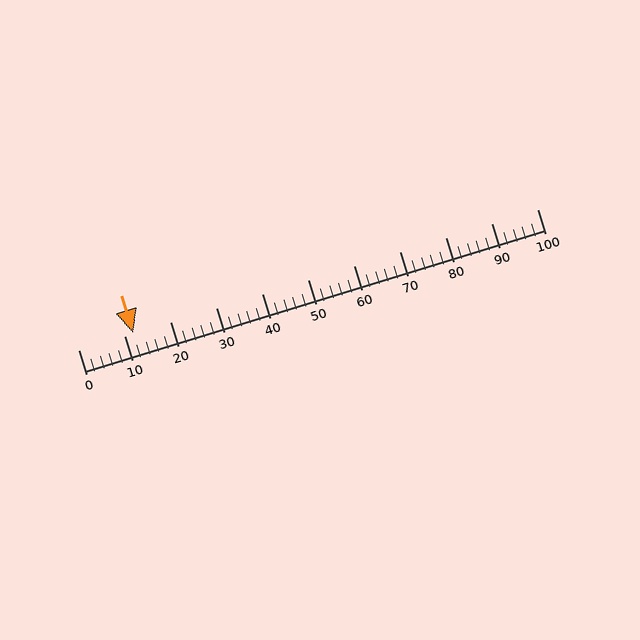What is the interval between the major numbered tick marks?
The major tick marks are spaced 10 units apart.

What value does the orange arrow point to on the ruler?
The orange arrow points to approximately 12.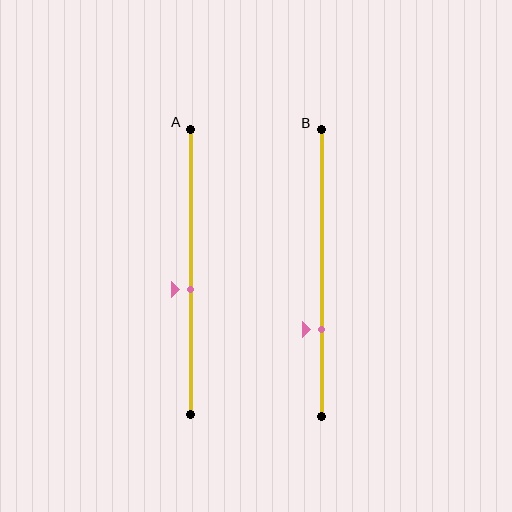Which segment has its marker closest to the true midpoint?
Segment A has its marker closest to the true midpoint.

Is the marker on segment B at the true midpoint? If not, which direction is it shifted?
No, the marker on segment B is shifted downward by about 20% of the segment length.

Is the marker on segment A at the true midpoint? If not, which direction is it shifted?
No, the marker on segment A is shifted downward by about 6% of the segment length.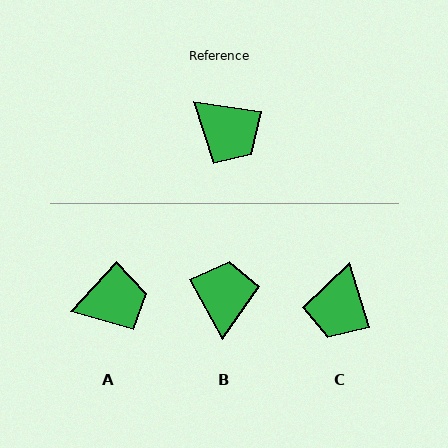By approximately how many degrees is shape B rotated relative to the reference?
Approximately 128 degrees counter-clockwise.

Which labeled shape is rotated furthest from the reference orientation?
B, about 128 degrees away.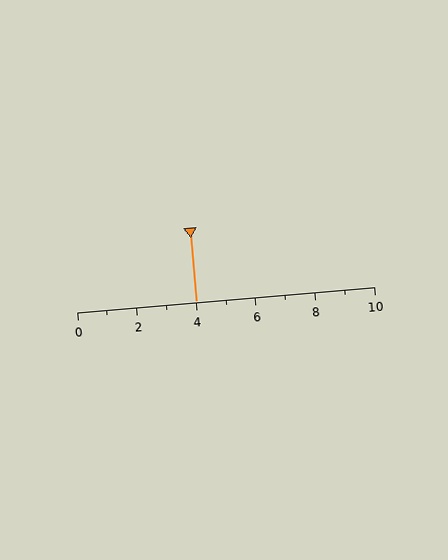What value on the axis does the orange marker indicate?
The marker indicates approximately 4.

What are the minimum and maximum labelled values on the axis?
The axis runs from 0 to 10.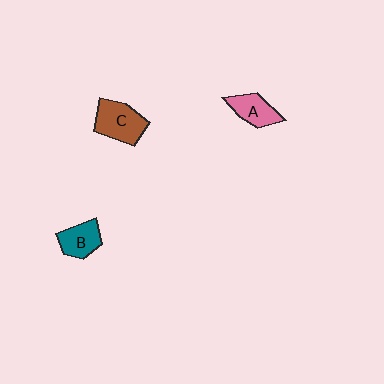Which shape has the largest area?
Shape C (brown).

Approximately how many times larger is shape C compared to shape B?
Approximately 1.4 times.